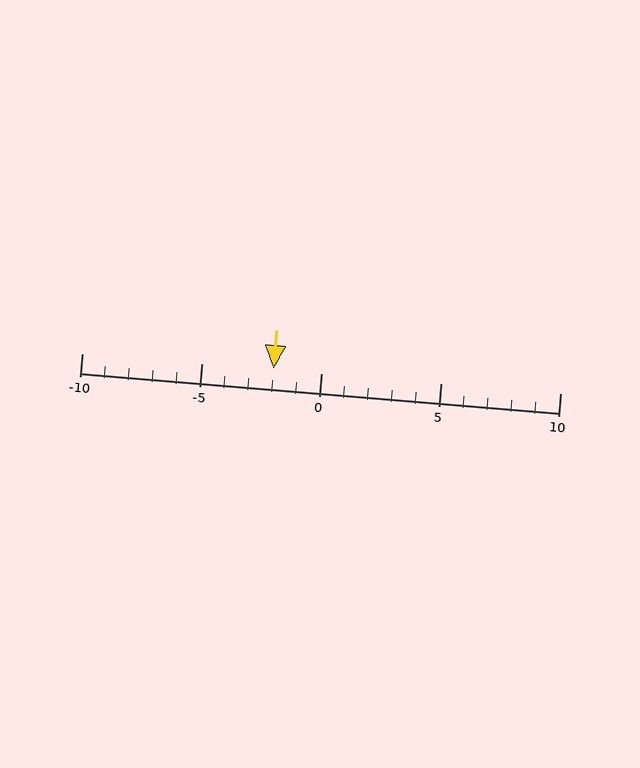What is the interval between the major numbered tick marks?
The major tick marks are spaced 5 units apart.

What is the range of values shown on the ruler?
The ruler shows values from -10 to 10.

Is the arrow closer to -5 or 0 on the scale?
The arrow is closer to 0.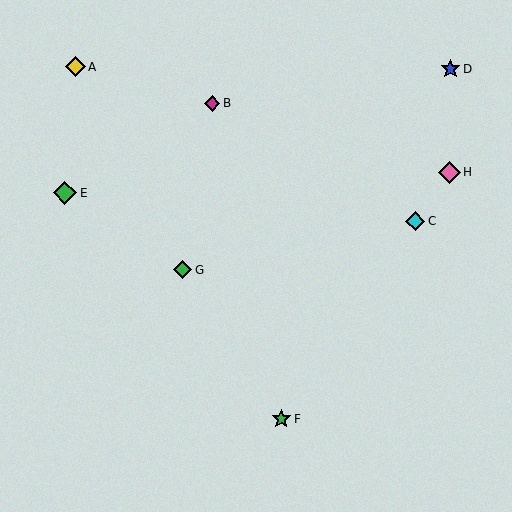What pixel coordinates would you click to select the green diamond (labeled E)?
Click at (65, 193) to select the green diamond E.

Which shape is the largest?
The green diamond (labeled E) is the largest.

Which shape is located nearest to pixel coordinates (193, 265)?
The green diamond (labeled G) at (183, 270) is nearest to that location.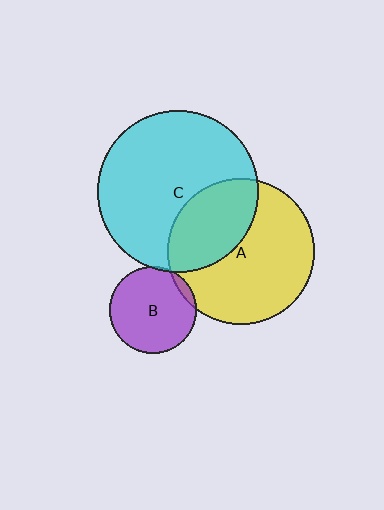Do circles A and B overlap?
Yes.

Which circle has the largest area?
Circle C (cyan).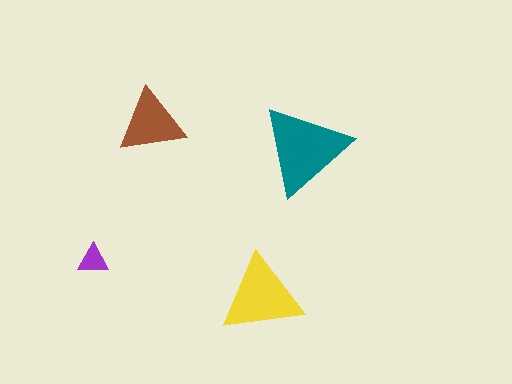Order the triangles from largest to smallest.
the teal one, the yellow one, the brown one, the purple one.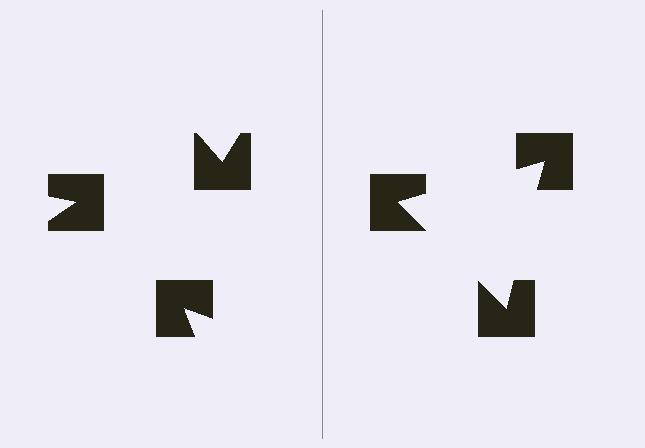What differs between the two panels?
The notched squares are positioned identically on both sides; only the wedge orientations differ. On the right they align to a triangle; on the left they are misaligned.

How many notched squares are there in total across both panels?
6 — 3 on each side.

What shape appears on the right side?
An illusory triangle.